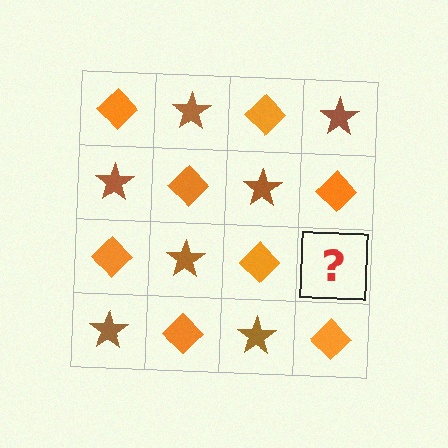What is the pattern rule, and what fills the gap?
The rule is that it alternates orange diamond and brown star in a checkerboard pattern. The gap should be filled with a brown star.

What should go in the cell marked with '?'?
The missing cell should contain a brown star.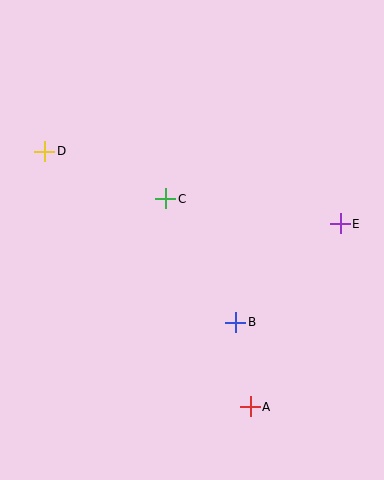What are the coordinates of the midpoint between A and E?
The midpoint between A and E is at (295, 315).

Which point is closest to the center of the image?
Point C at (166, 199) is closest to the center.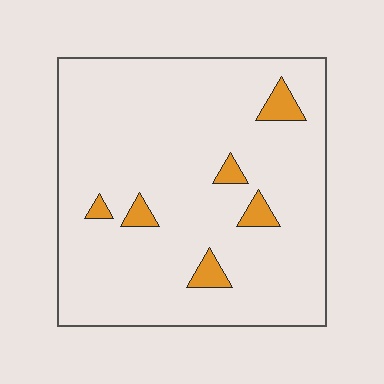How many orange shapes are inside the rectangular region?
6.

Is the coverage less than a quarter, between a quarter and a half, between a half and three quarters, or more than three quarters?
Less than a quarter.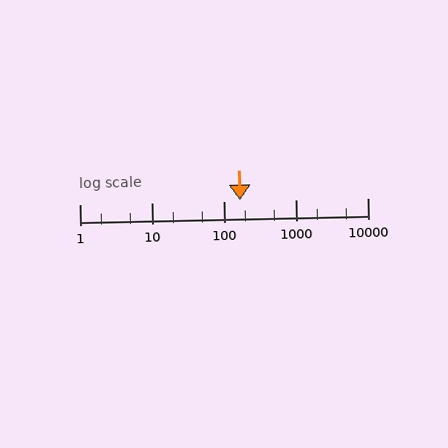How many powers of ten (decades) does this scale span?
The scale spans 4 decades, from 1 to 10000.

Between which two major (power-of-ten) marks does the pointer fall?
The pointer is between 100 and 1000.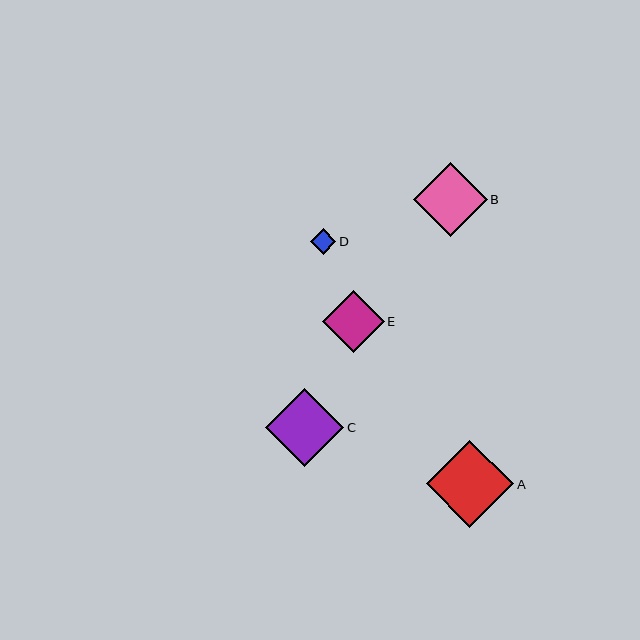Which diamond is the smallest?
Diamond D is the smallest with a size of approximately 26 pixels.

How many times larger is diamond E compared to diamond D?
Diamond E is approximately 2.4 times the size of diamond D.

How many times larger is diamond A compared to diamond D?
Diamond A is approximately 3.4 times the size of diamond D.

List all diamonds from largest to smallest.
From largest to smallest: A, C, B, E, D.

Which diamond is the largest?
Diamond A is the largest with a size of approximately 88 pixels.